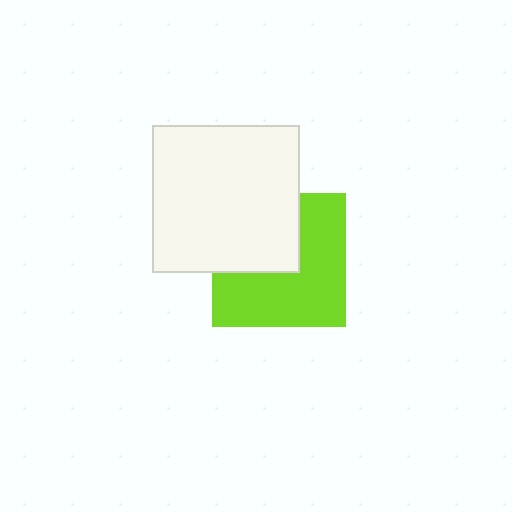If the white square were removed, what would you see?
You would see the complete lime square.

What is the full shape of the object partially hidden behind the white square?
The partially hidden object is a lime square.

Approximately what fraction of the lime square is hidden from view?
Roughly 39% of the lime square is hidden behind the white square.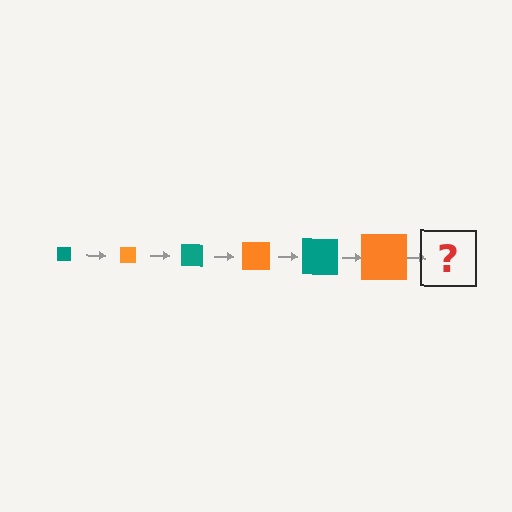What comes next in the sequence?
The next element should be a teal square, larger than the previous one.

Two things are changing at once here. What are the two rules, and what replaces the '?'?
The two rules are that the square grows larger each step and the color cycles through teal and orange. The '?' should be a teal square, larger than the previous one.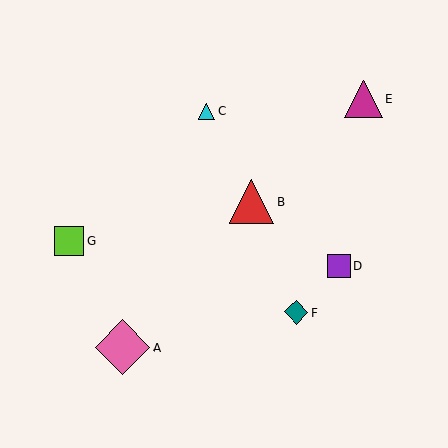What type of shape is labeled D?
Shape D is a purple square.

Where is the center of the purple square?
The center of the purple square is at (339, 266).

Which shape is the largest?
The pink diamond (labeled A) is the largest.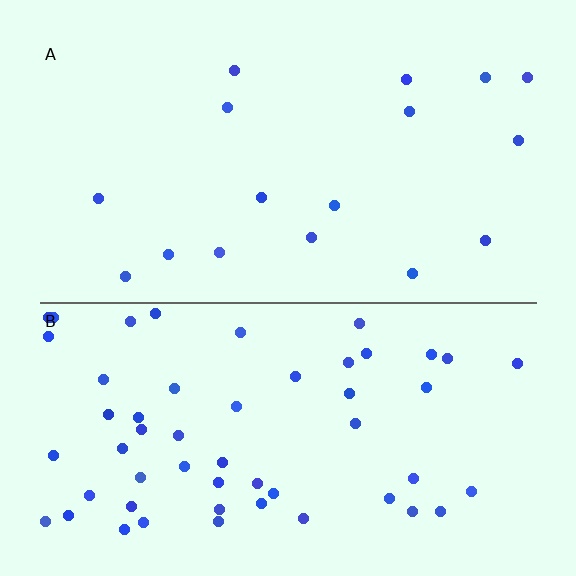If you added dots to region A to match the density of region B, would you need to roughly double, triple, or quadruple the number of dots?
Approximately triple.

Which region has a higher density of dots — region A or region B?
B (the bottom).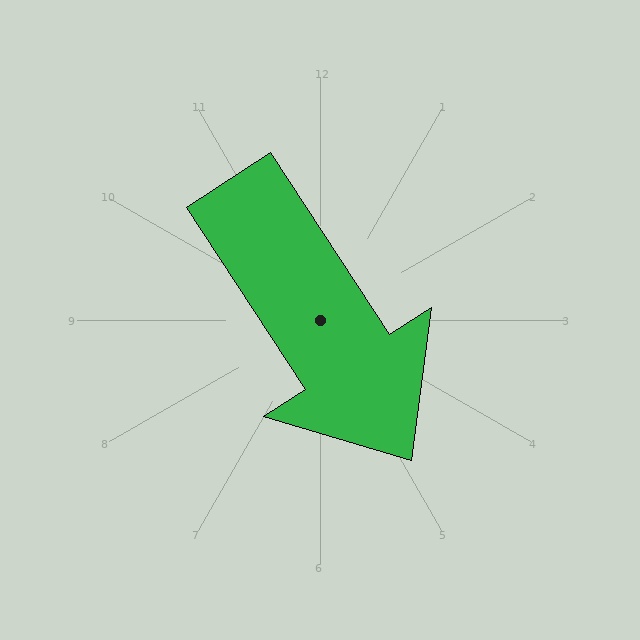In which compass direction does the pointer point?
Southeast.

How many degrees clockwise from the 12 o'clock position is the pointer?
Approximately 147 degrees.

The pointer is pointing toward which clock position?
Roughly 5 o'clock.